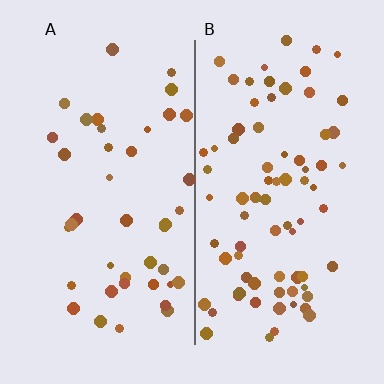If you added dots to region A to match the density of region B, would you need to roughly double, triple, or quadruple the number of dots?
Approximately double.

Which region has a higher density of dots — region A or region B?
B (the right).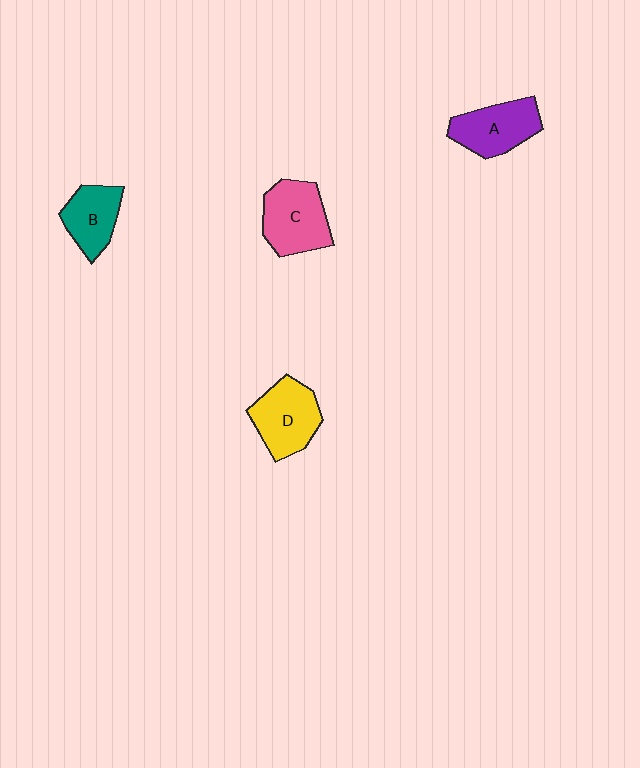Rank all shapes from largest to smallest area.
From largest to smallest: C (pink), D (yellow), A (purple), B (teal).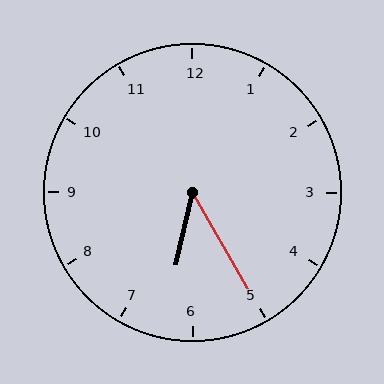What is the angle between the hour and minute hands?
Approximately 42 degrees.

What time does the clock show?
6:25.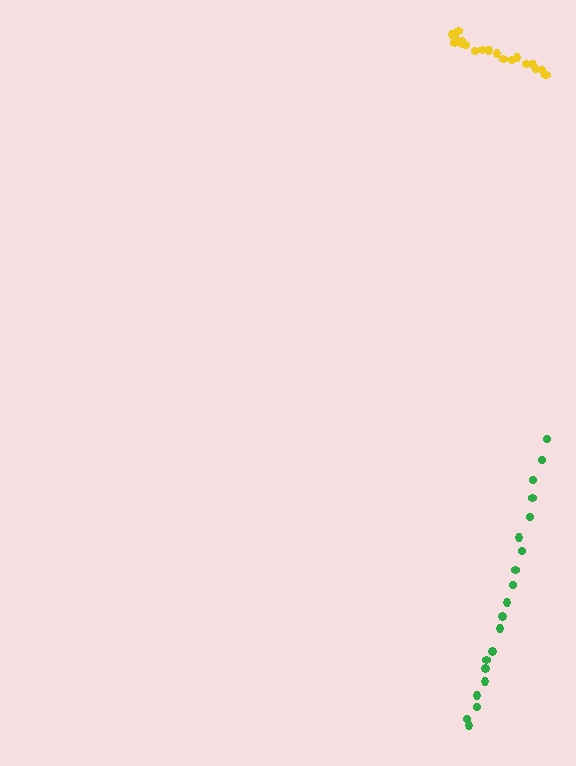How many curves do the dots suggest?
There are 2 distinct paths.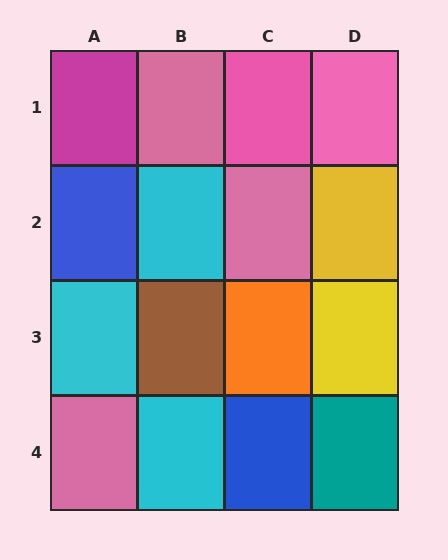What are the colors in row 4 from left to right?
Pink, cyan, blue, teal.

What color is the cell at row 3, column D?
Yellow.